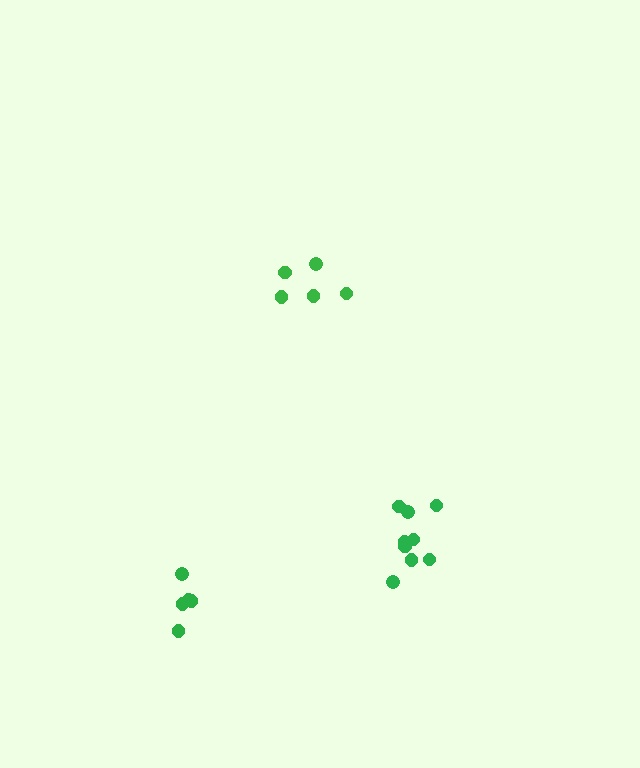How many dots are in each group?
Group 1: 10 dots, Group 2: 5 dots, Group 3: 5 dots (20 total).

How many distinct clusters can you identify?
There are 3 distinct clusters.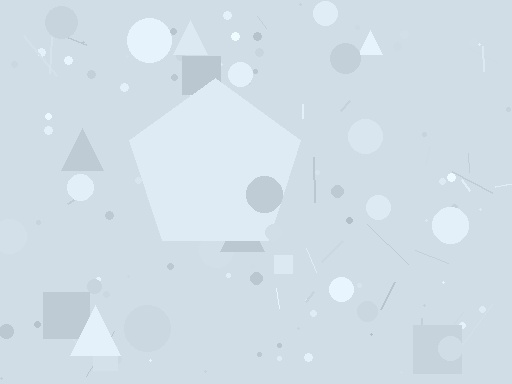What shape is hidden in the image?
A pentagon is hidden in the image.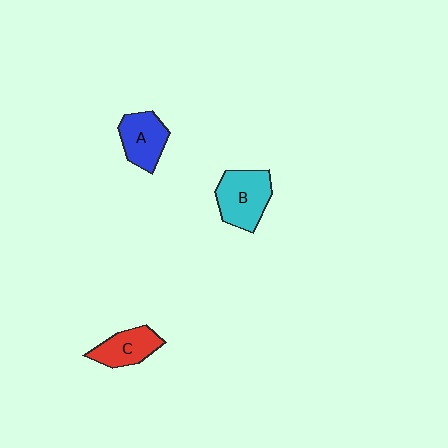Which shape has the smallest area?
Shape C (red).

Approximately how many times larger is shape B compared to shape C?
Approximately 1.4 times.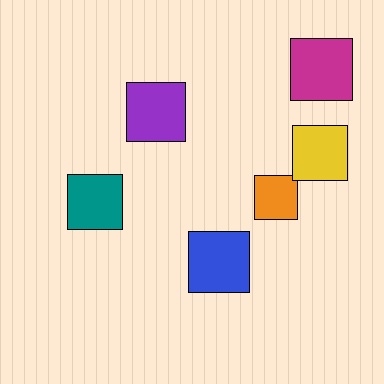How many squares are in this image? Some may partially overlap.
There are 6 squares.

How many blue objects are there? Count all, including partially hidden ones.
There is 1 blue object.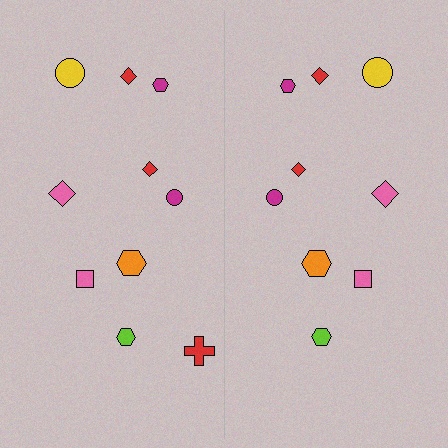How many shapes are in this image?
There are 19 shapes in this image.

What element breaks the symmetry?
A red cross is missing from the right side.